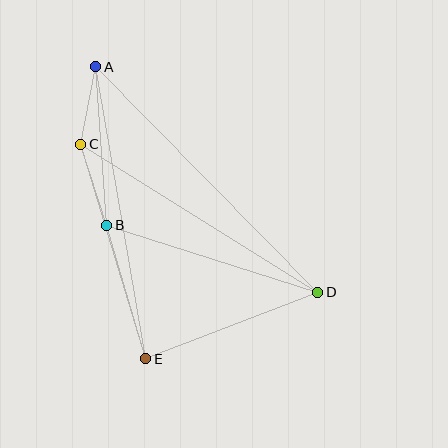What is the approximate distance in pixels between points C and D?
The distance between C and D is approximately 279 pixels.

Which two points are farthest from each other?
Points A and D are farthest from each other.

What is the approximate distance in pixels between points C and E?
The distance between C and E is approximately 224 pixels.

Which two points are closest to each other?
Points A and C are closest to each other.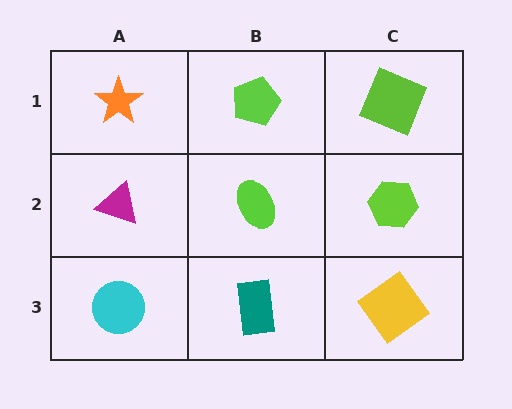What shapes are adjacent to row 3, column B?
A lime ellipse (row 2, column B), a cyan circle (row 3, column A), a yellow diamond (row 3, column C).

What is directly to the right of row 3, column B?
A yellow diamond.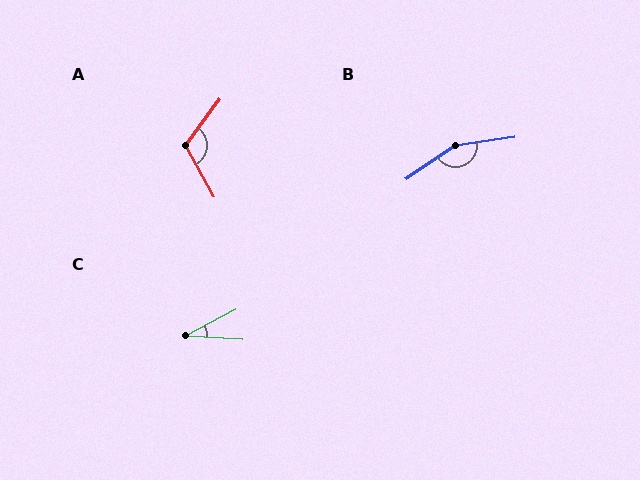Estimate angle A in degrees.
Approximately 114 degrees.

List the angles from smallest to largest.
C (30°), A (114°), B (154°).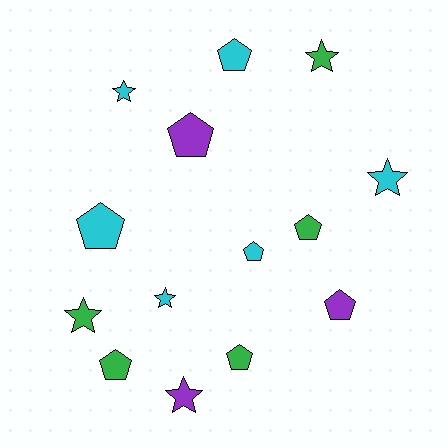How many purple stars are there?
There is 1 purple star.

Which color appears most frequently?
Cyan, with 6 objects.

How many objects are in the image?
There are 14 objects.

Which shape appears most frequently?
Pentagon, with 8 objects.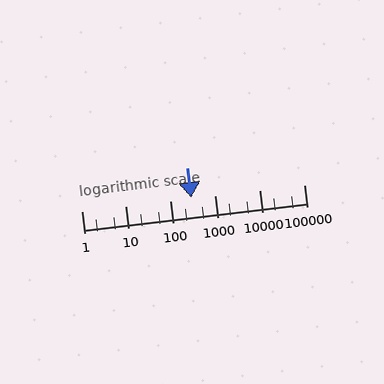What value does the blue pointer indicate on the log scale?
The pointer indicates approximately 290.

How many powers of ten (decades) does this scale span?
The scale spans 5 decades, from 1 to 100000.